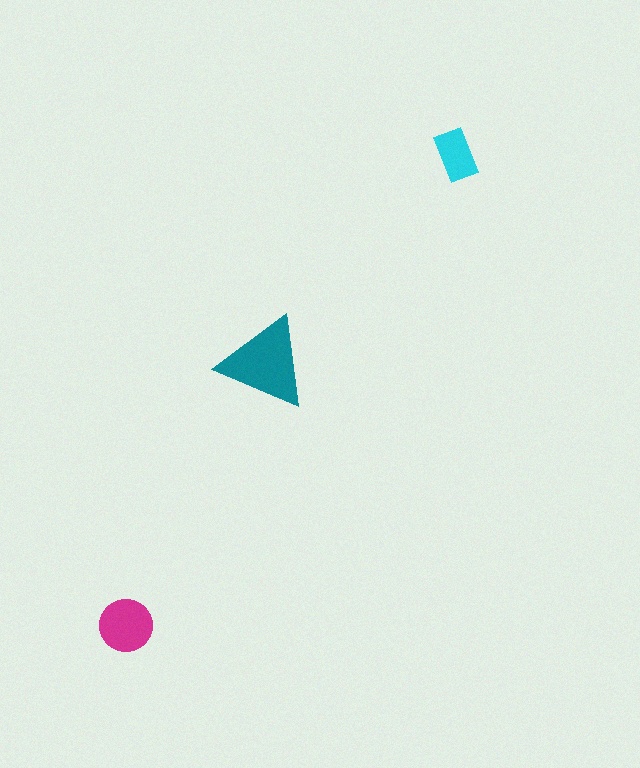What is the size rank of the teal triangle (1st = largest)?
1st.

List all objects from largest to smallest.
The teal triangle, the magenta circle, the cyan rectangle.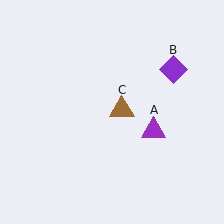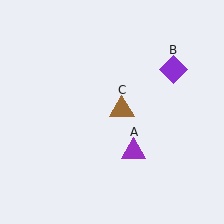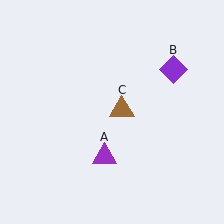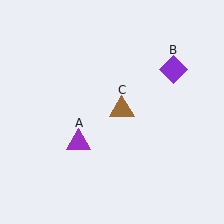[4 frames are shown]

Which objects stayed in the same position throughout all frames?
Purple diamond (object B) and brown triangle (object C) remained stationary.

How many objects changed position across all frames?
1 object changed position: purple triangle (object A).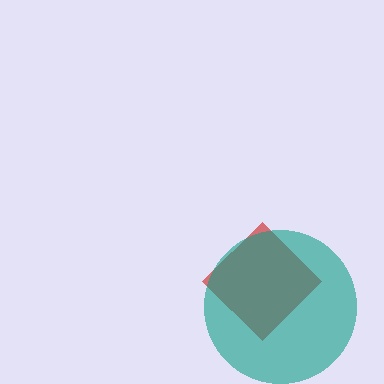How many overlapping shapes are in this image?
There are 2 overlapping shapes in the image.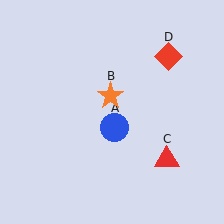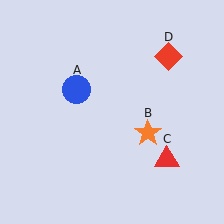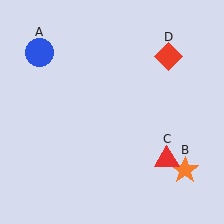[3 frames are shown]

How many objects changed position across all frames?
2 objects changed position: blue circle (object A), orange star (object B).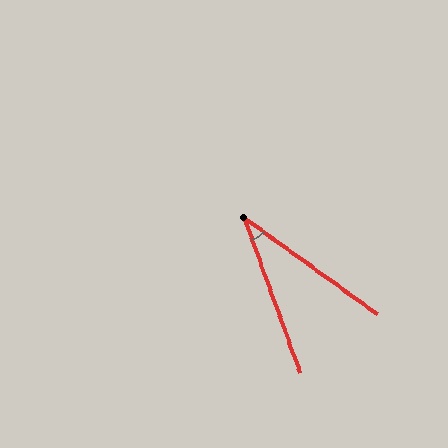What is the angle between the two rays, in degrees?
Approximately 34 degrees.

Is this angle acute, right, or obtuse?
It is acute.